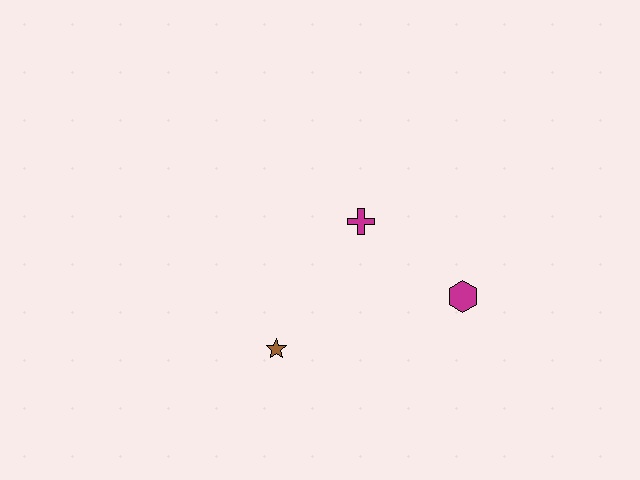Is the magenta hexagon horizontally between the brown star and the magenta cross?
No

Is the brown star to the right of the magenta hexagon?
No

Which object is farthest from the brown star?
The magenta hexagon is farthest from the brown star.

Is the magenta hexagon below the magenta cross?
Yes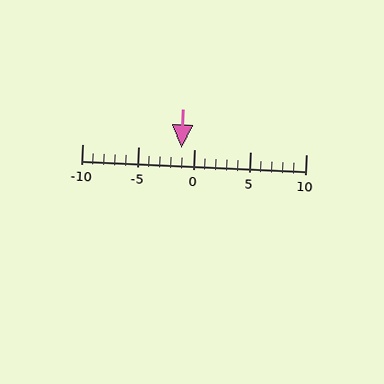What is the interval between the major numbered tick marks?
The major tick marks are spaced 5 units apart.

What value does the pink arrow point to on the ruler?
The pink arrow points to approximately -1.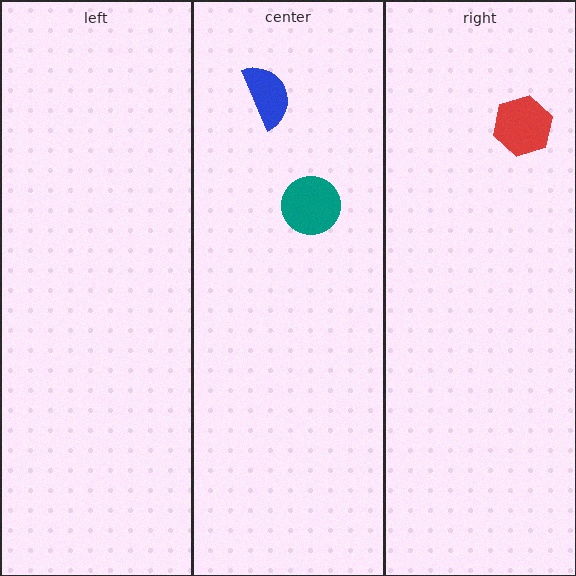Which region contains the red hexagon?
The right region.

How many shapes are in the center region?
2.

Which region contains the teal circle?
The center region.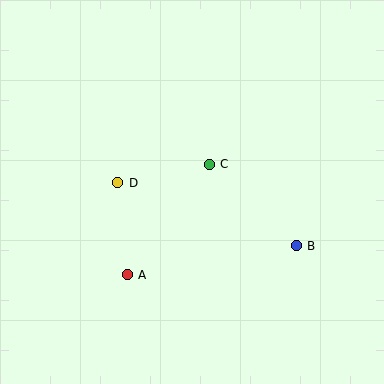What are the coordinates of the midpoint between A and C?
The midpoint between A and C is at (168, 219).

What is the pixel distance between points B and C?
The distance between B and C is 120 pixels.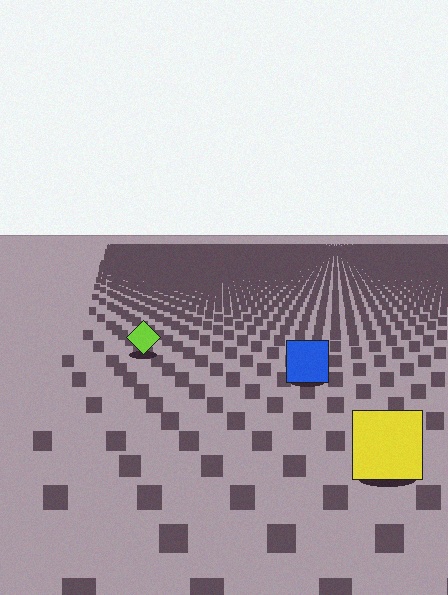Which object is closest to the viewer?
The yellow square is closest. The texture marks near it are larger and more spread out.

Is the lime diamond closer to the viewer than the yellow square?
No. The yellow square is closer — you can tell from the texture gradient: the ground texture is coarser near it.